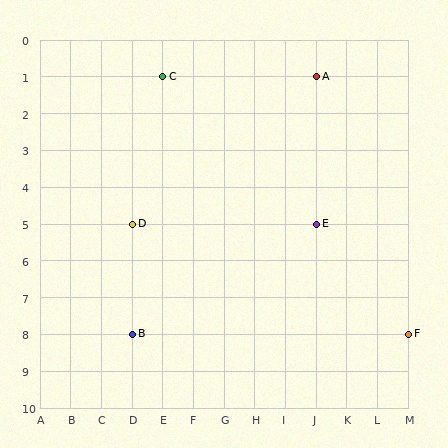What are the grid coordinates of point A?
Point A is at grid coordinates (J, 1).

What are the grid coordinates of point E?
Point E is at grid coordinates (J, 5).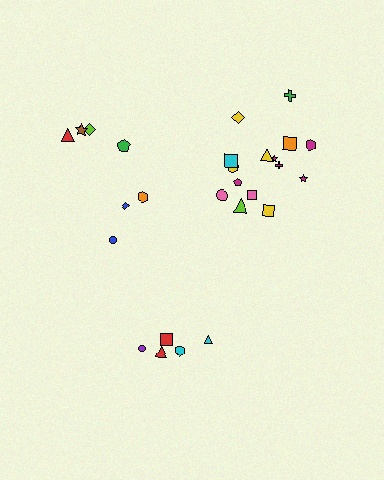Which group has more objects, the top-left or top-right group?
The top-right group.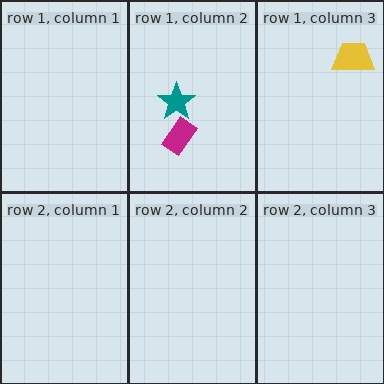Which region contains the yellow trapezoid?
The row 1, column 3 region.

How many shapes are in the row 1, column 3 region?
1.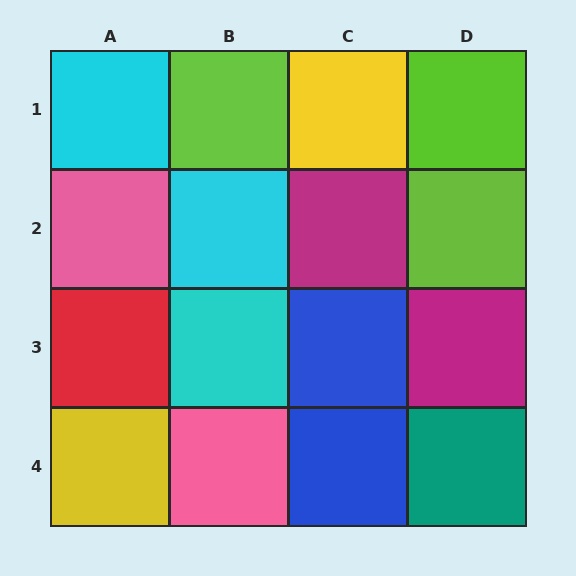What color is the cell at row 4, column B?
Pink.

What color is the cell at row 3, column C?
Blue.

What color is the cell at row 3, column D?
Magenta.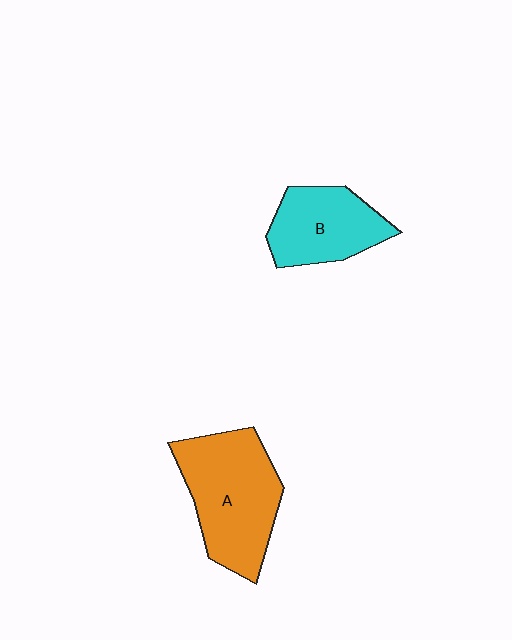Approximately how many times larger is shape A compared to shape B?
Approximately 1.5 times.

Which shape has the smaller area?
Shape B (cyan).